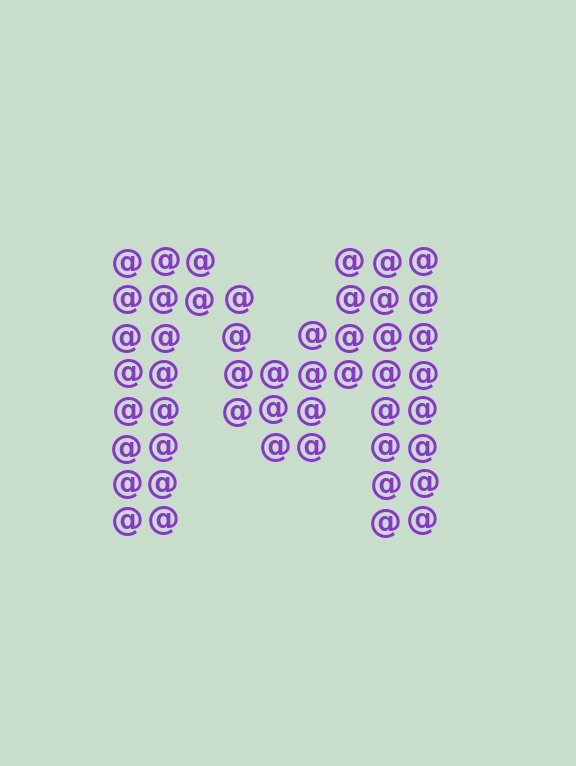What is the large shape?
The large shape is the letter M.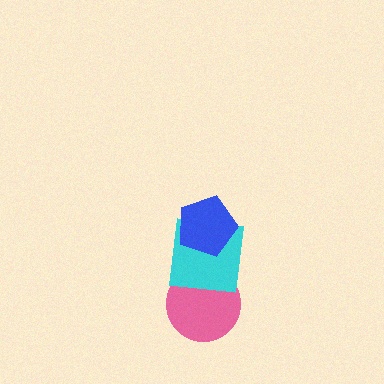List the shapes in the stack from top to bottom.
From top to bottom: the blue pentagon, the cyan square, the pink circle.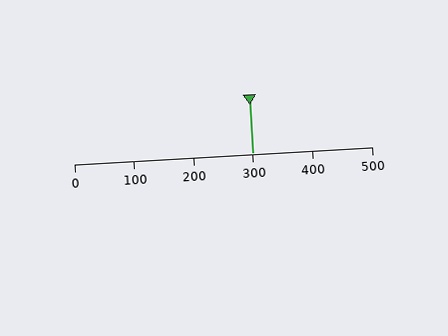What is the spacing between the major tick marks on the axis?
The major ticks are spaced 100 apart.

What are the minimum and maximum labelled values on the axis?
The axis runs from 0 to 500.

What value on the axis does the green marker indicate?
The marker indicates approximately 300.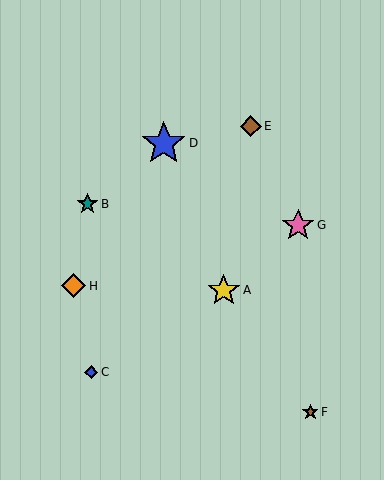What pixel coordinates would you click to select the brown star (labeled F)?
Click at (310, 412) to select the brown star F.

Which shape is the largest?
The blue star (labeled D) is the largest.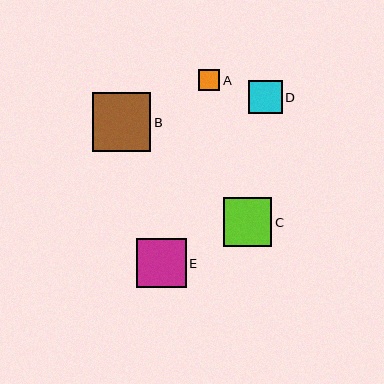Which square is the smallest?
Square A is the smallest with a size of approximately 22 pixels.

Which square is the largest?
Square B is the largest with a size of approximately 58 pixels.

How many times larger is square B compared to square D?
Square B is approximately 1.7 times the size of square D.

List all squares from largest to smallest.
From largest to smallest: B, E, C, D, A.